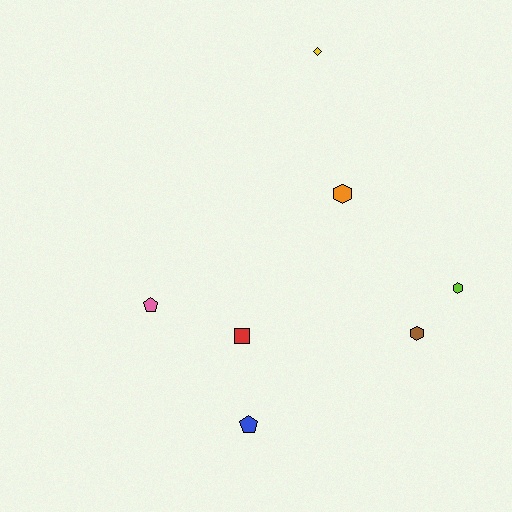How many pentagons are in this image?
There are 2 pentagons.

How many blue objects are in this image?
There is 1 blue object.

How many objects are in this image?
There are 7 objects.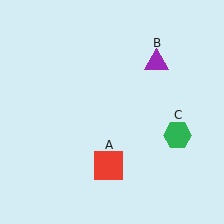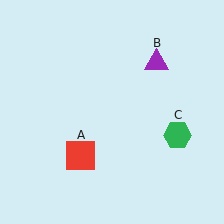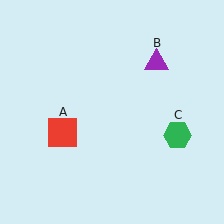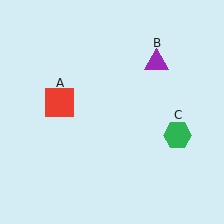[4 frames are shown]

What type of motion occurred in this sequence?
The red square (object A) rotated clockwise around the center of the scene.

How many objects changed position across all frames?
1 object changed position: red square (object A).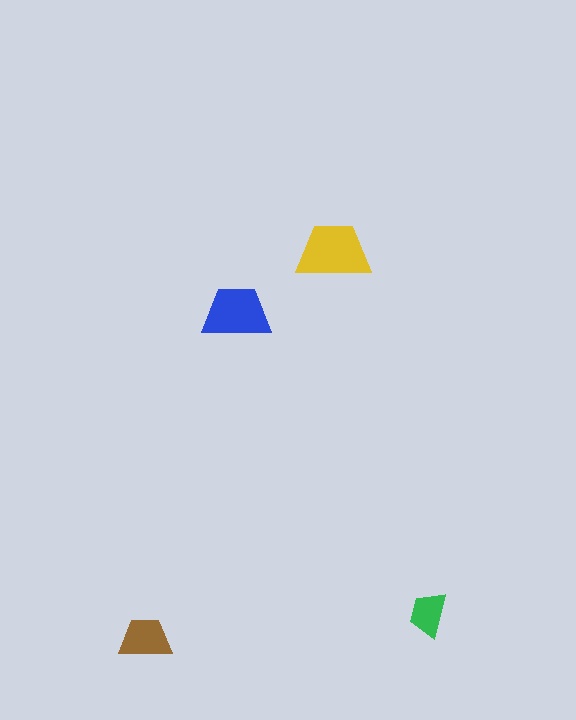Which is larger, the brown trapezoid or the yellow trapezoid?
The yellow one.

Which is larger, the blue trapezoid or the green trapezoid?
The blue one.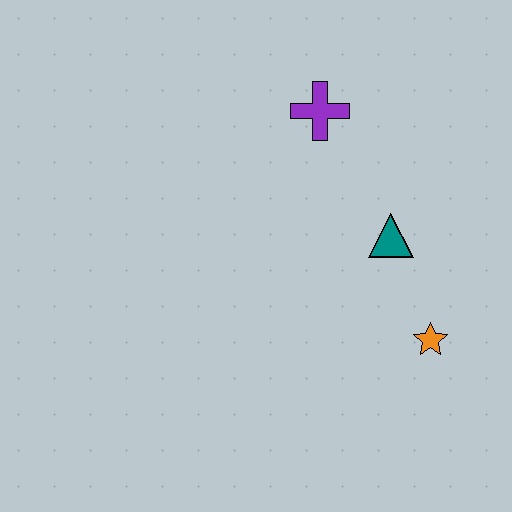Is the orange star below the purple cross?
Yes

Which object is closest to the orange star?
The teal triangle is closest to the orange star.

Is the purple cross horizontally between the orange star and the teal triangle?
No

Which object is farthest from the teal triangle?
The purple cross is farthest from the teal triangle.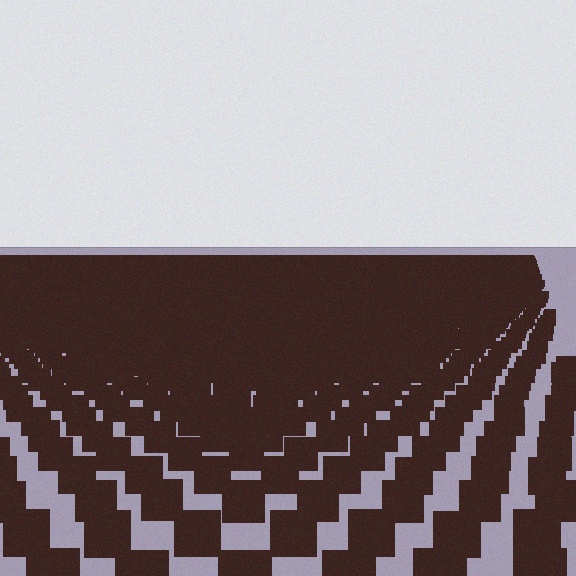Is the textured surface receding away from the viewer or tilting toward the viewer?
The surface is receding away from the viewer. Texture elements get smaller and denser toward the top.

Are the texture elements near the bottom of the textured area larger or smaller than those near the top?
Larger. Near the bottom, elements are closer to the viewer and appear at a bigger on-screen size.